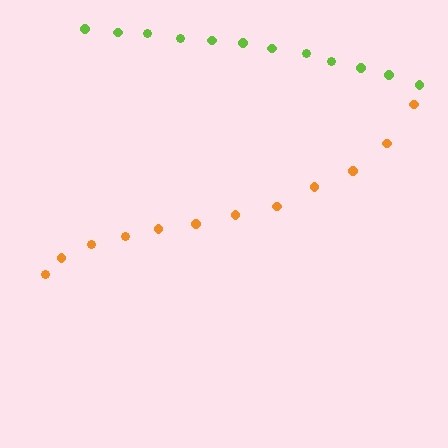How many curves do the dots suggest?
There are 2 distinct paths.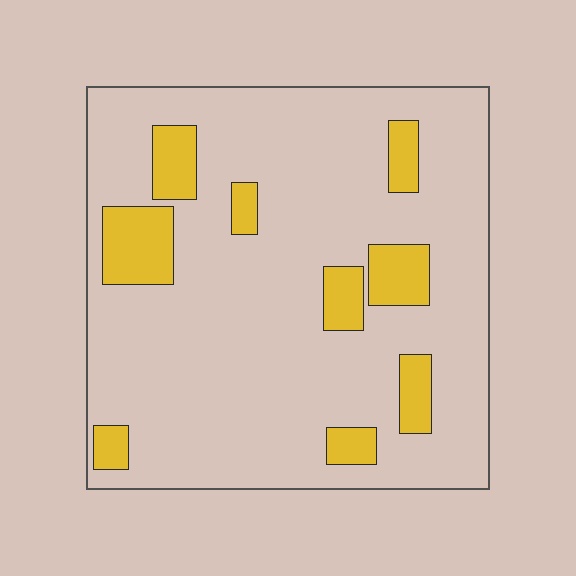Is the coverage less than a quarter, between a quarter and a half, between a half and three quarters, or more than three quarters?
Less than a quarter.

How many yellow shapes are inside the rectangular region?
9.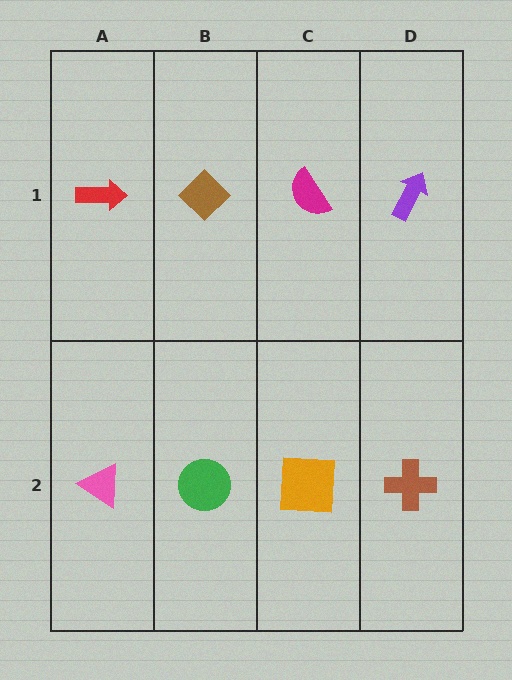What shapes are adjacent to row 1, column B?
A green circle (row 2, column B), a red arrow (row 1, column A), a magenta semicircle (row 1, column C).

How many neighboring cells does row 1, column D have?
2.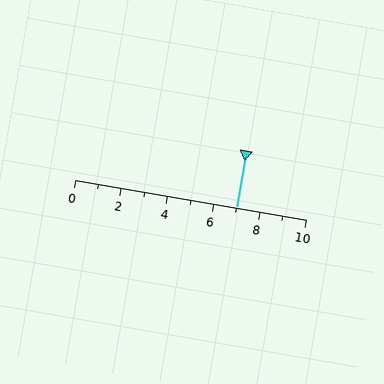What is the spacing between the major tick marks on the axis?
The major ticks are spaced 2 apart.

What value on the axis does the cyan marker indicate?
The marker indicates approximately 7.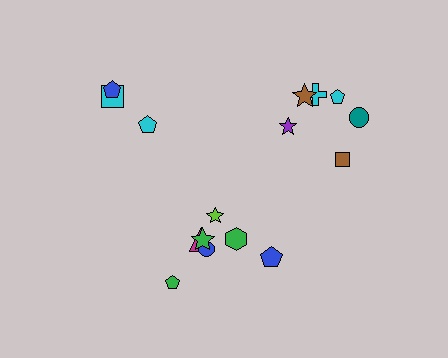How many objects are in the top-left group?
There are 3 objects.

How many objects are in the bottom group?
There are 7 objects.